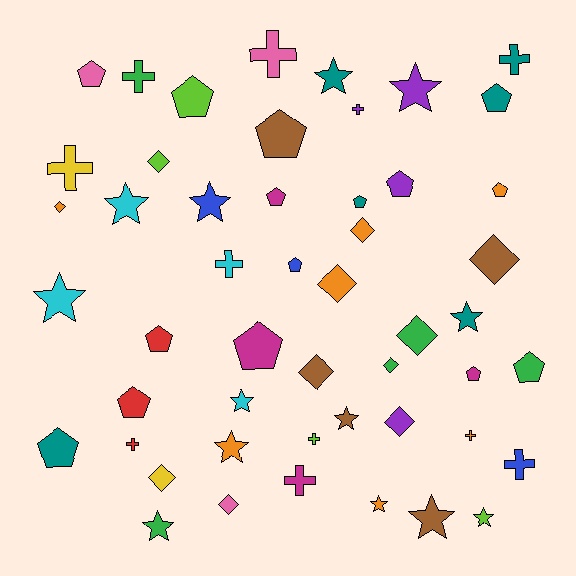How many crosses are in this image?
There are 11 crosses.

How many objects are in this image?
There are 50 objects.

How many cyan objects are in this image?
There are 4 cyan objects.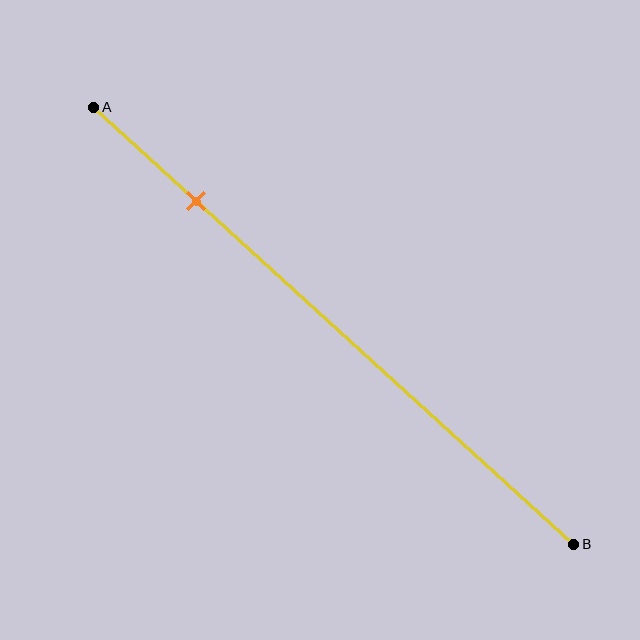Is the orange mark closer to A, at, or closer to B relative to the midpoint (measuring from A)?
The orange mark is closer to point A than the midpoint of segment AB.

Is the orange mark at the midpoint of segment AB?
No, the mark is at about 20% from A, not at the 50% midpoint.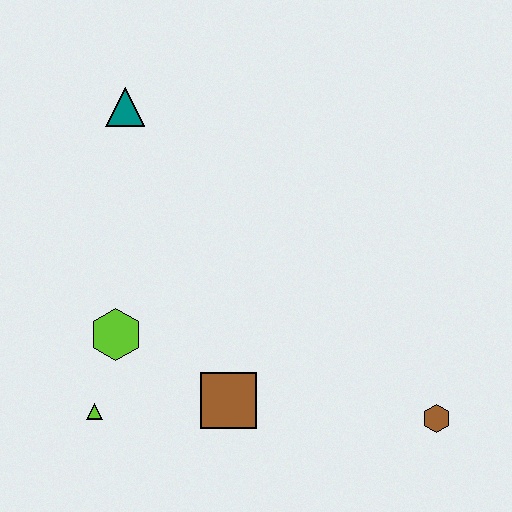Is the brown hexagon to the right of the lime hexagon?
Yes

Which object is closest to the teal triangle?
The lime hexagon is closest to the teal triangle.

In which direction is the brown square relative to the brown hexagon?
The brown square is to the left of the brown hexagon.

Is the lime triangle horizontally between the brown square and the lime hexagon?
No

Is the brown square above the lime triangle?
Yes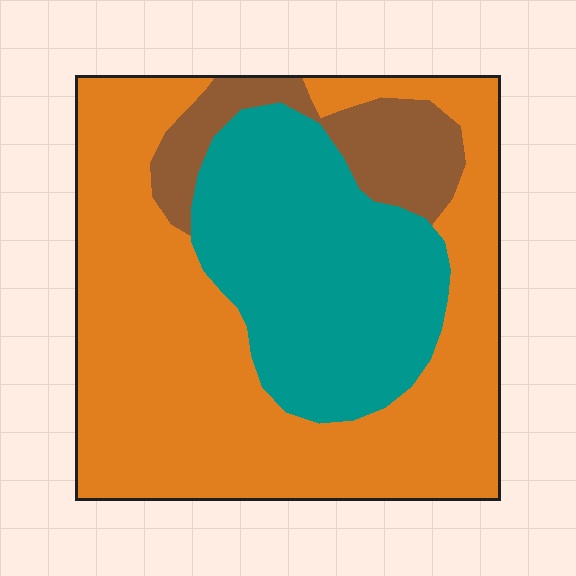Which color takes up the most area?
Orange, at roughly 60%.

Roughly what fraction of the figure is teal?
Teal takes up about one third (1/3) of the figure.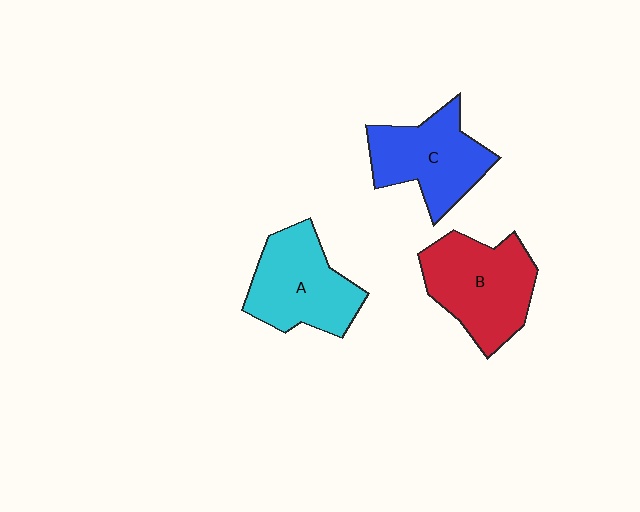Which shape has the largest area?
Shape B (red).